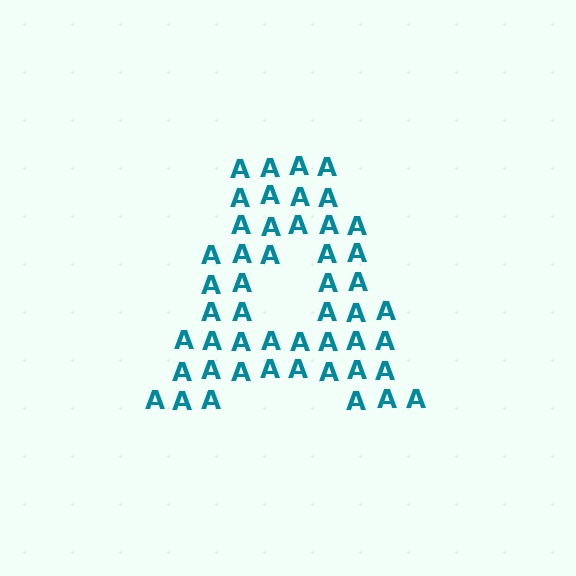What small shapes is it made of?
It is made of small letter A's.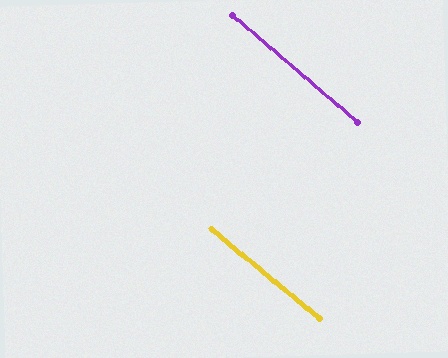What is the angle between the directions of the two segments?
Approximately 1 degree.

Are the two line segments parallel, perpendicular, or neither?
Parallel — their directions differ by only 0.9°.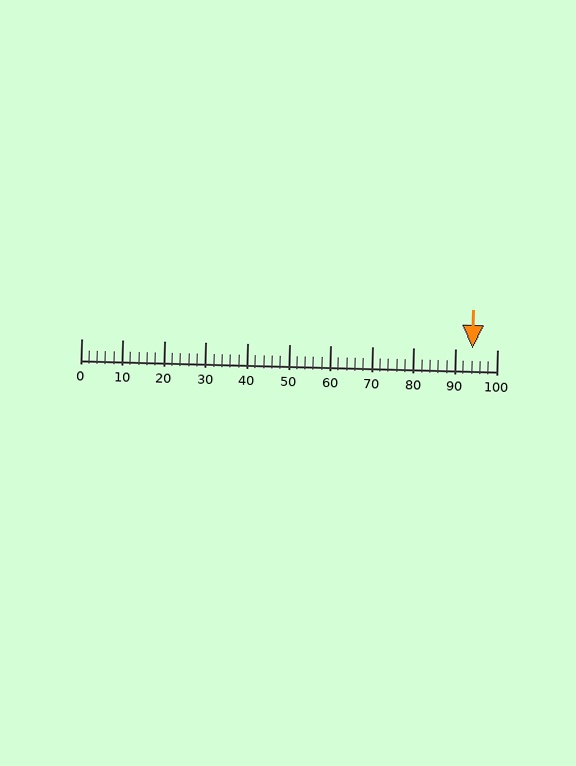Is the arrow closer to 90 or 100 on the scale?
The arrow is closer to 90.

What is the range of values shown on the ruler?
The ruler shows values from 0 to 100.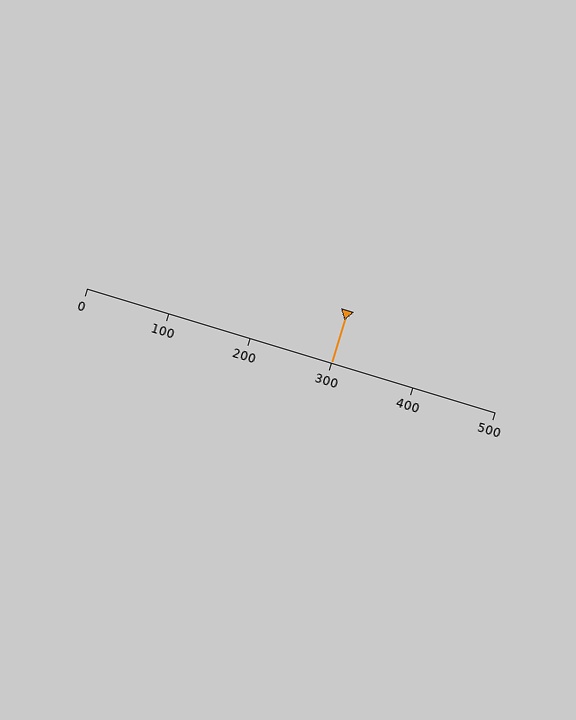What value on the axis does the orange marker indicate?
The marker indicates approximately 300.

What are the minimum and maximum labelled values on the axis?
The axis runs from 0 to 500.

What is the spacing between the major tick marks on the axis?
The major ticks are spaced 100 apart.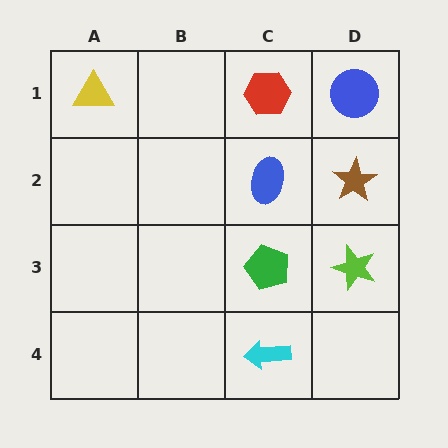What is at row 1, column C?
A red hexagon.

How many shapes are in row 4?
1 shape.